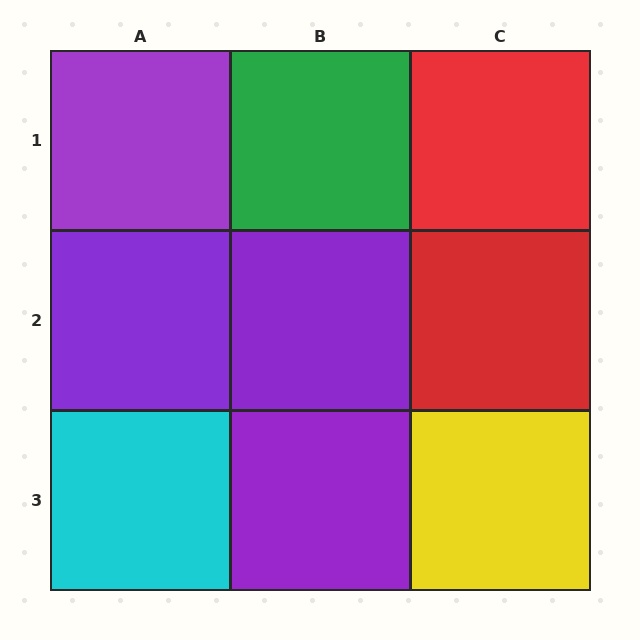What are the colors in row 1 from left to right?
Purple, green, red.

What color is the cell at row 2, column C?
Red.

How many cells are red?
2 cells are red.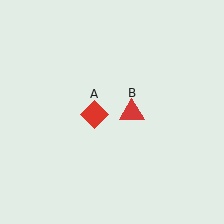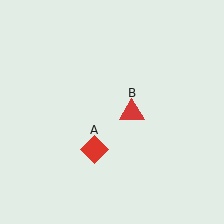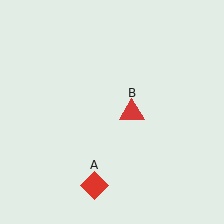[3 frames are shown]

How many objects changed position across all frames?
1 object changed position: red diamond (object A).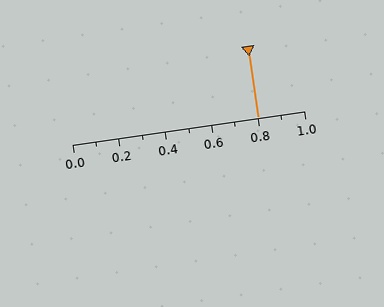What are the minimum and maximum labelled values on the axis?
The axis runs from 0.0 to 1.0.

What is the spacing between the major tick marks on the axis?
The major ticks are spaced 0.2 apart.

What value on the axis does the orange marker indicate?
The marker indicates approximately 0.8.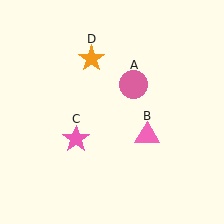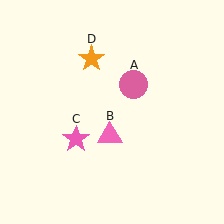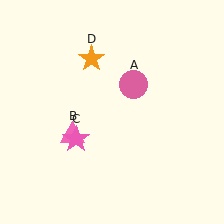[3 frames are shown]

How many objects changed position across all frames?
1 object changed position: pink triangle (object B).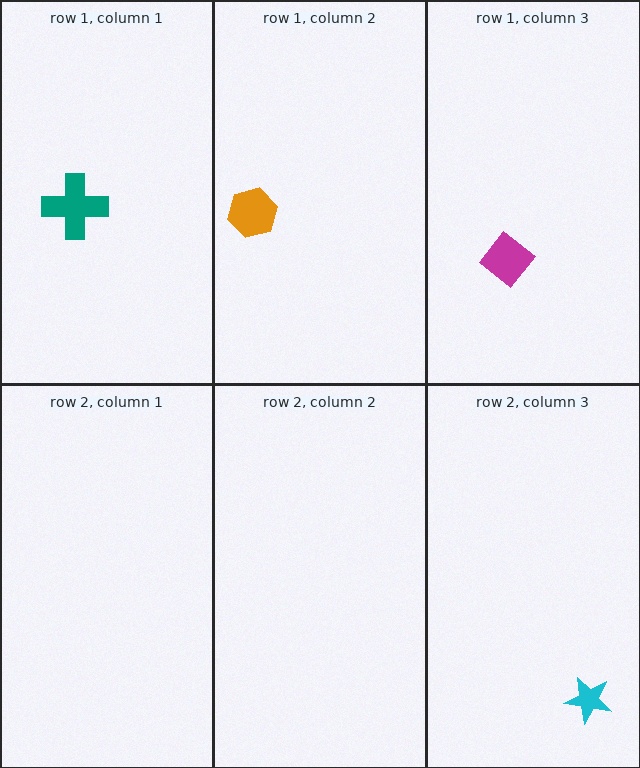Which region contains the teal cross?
The row 1, column 1 region.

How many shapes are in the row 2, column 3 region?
1.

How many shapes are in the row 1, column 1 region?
1.